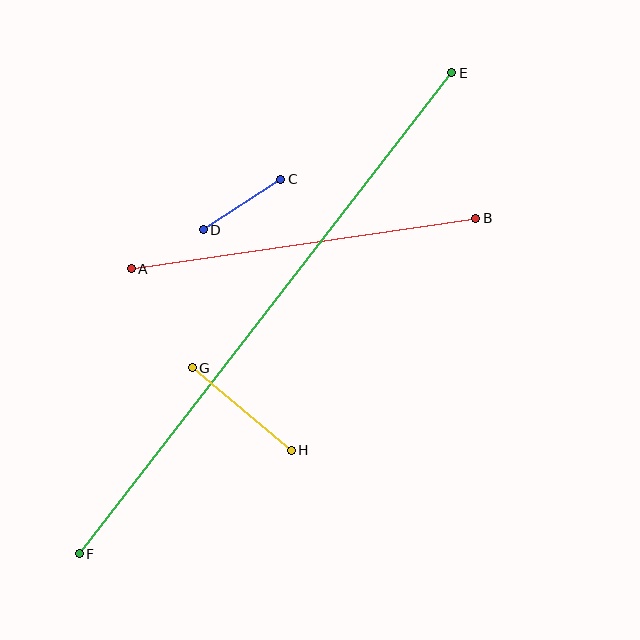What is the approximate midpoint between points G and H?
The midpoint is at approximately (242, 409) pixels.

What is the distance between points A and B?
The distance is approximately 348 pixels.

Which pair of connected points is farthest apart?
Points E and F are farthest apart.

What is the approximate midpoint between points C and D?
The midpoint is at approximately (242, 205) pixels.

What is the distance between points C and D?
The distance is approximately 92 pixels.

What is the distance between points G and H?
The distance is approximately 129 pixels.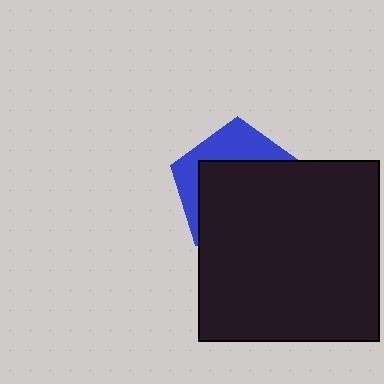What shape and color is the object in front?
The object in front is a black square.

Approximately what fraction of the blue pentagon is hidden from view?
Roughly 68% of the blue pentagon is hidden behind the black square.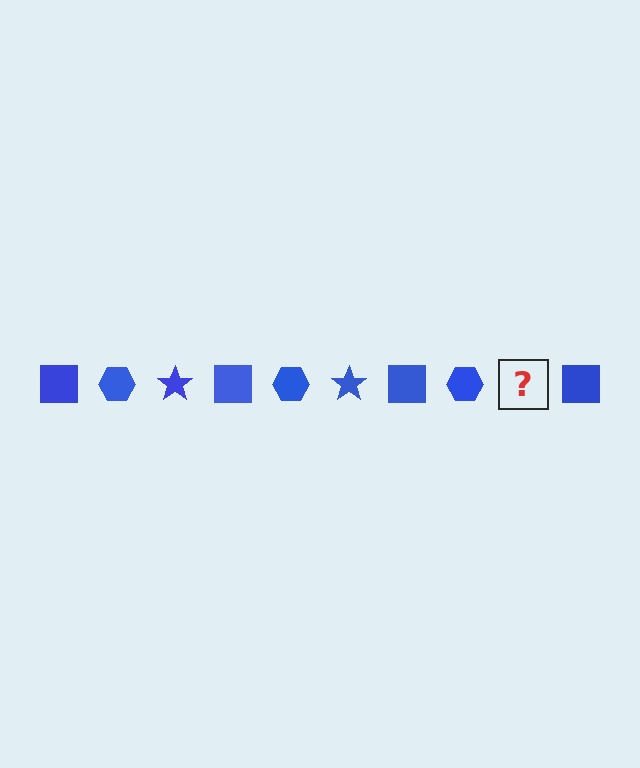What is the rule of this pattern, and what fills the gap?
The rule is that the pattern cycles through square, hexagon, star shapes in blue. The gap should be filled with a blue star.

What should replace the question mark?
The question mark should be replaced with a blue star.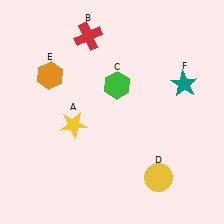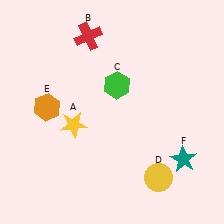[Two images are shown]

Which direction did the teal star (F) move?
The teal star (F) moved down.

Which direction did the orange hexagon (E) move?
The orange hexagon (E) moved down.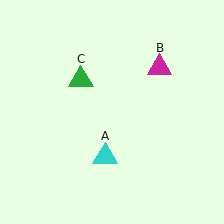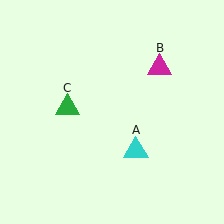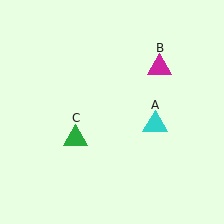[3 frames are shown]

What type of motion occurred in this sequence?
The cyan triangle (object A), green triangle (object C) rotated counterclockwise around the center of the scene.